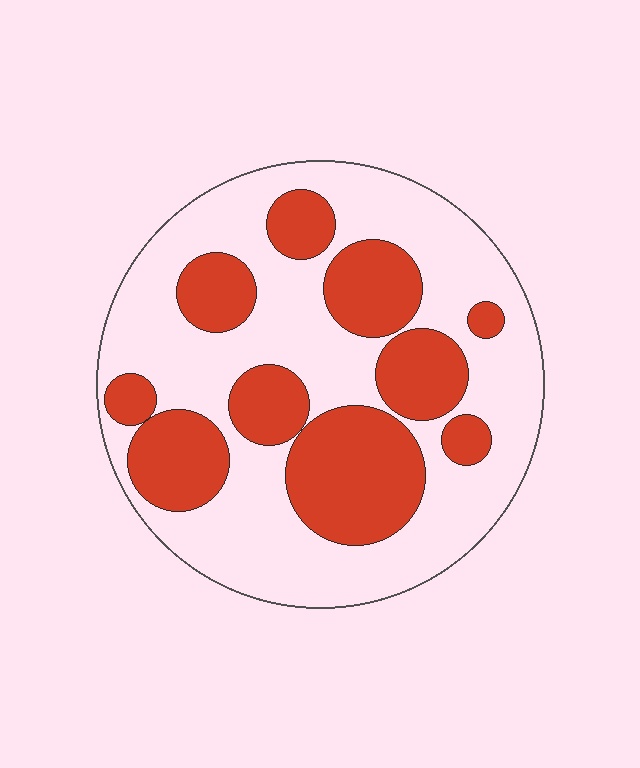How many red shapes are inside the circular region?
10.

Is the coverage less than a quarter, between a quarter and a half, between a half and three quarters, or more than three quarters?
Between a quarter and a half.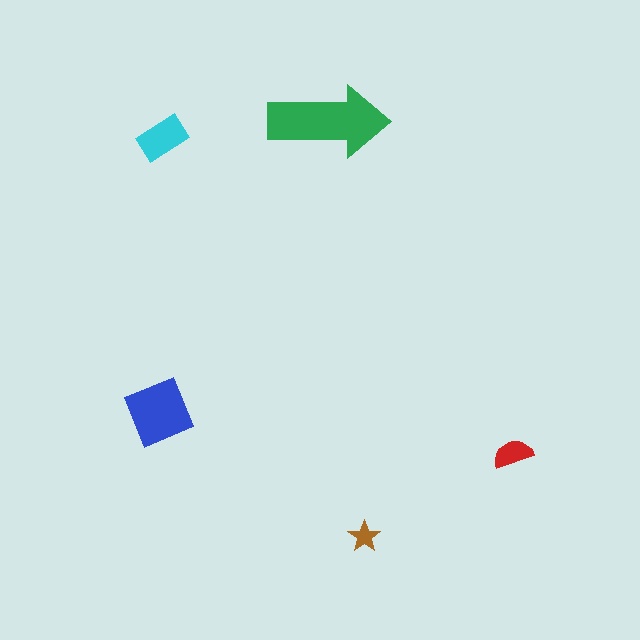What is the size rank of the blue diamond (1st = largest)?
2nd.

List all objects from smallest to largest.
The brown star, the red semicircle, the cyan rectangle, the blue diamond, the green arrow.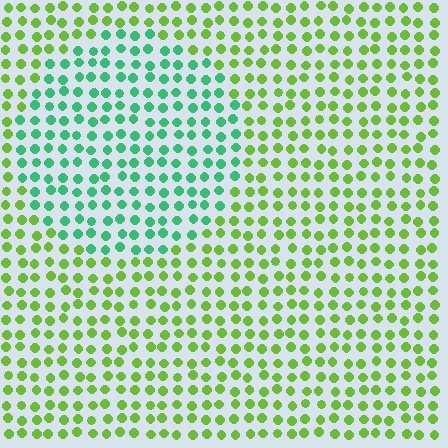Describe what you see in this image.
The image is filled with small lime elements in a uniform arrangement. A circle-shaped region is visible where the elements are tinted to a slightly different hue, forming a subtle color boundary.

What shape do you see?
I see a circle.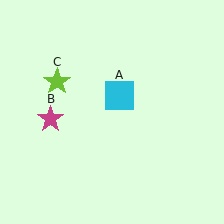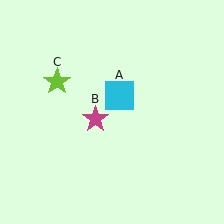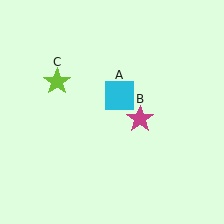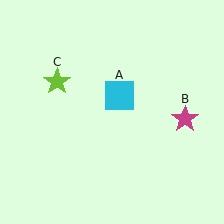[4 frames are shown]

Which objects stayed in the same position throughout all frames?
Cyan square (object A) and lime star (object C) remained stationary.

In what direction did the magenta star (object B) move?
The magenta star (object B) moved right.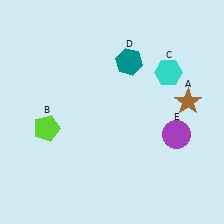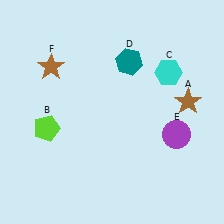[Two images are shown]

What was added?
A brown star (F) was added in Image 2.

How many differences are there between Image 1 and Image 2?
There is 1 difference between the two images.